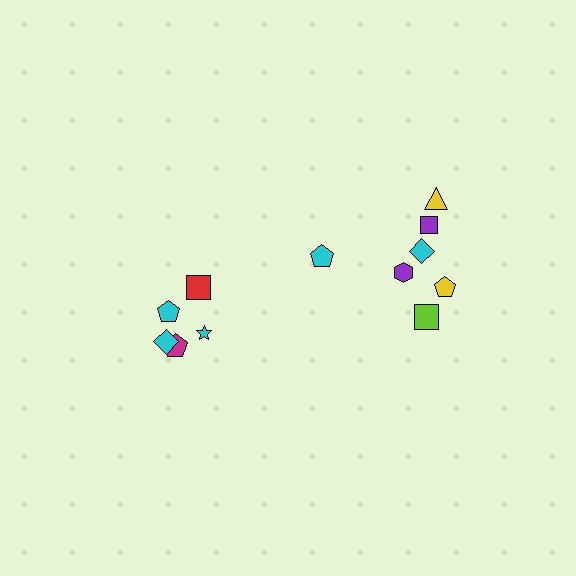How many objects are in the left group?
There are 5 objects.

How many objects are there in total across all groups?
There are 12 objects.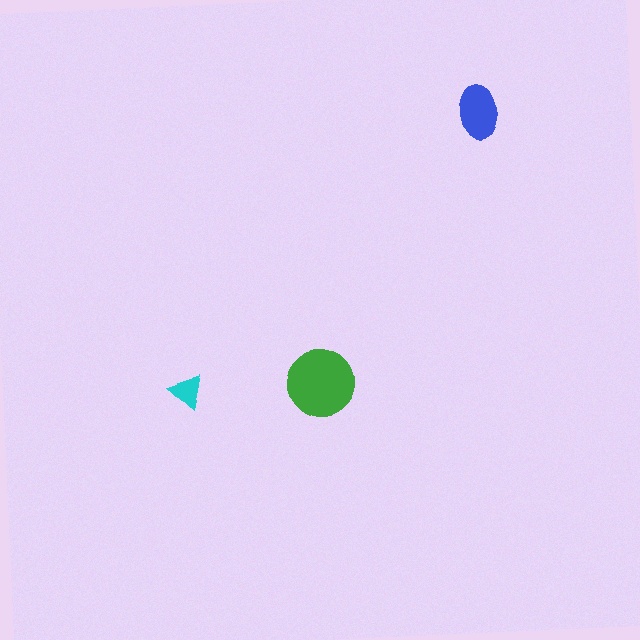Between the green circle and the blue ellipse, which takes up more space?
The green circle.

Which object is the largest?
The green circle.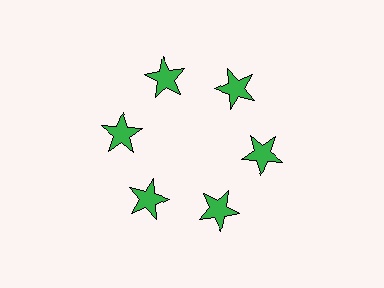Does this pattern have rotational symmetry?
Yes, this pattern has 6-fold rotational symmetry. It looks the same after rotating 60 degrees around the center.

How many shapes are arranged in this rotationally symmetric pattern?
There are 6 shapes, arranged in 6 groups of 1.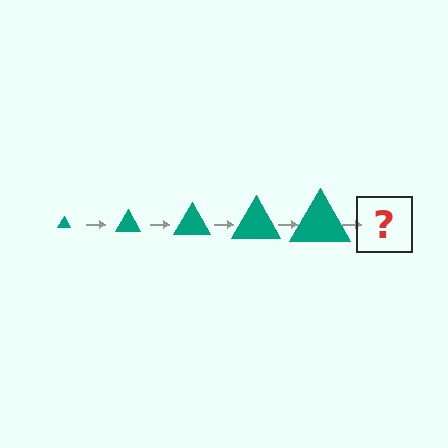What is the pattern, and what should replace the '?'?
The pattern is that the triangle gets progressively larger each step. The '?' should be a teal triangle, larger than the previous one.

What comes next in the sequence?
The next element should be a teal triangle, larger than the previous one.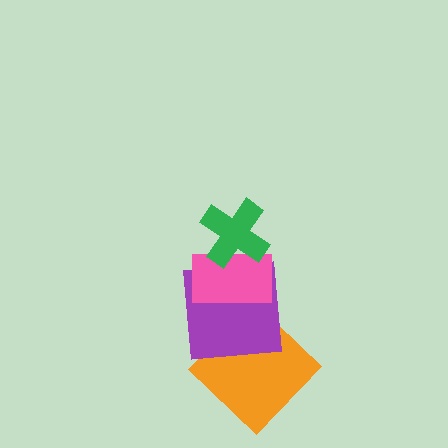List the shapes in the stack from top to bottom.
From top to bottom: the green cross, the pink rectangle, the purple square, the orange diamond.